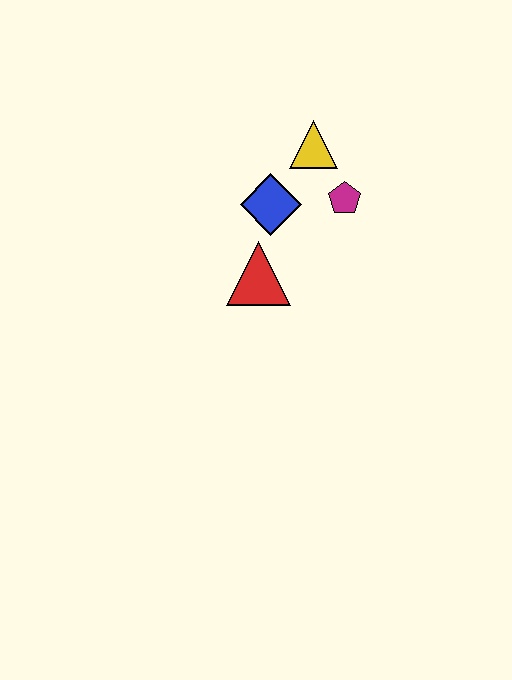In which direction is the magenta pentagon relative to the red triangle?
The magenta pentagon is to the right of the red triangle.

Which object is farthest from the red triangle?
The yellow triangle is farthest from the red triangle.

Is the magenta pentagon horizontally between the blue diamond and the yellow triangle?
No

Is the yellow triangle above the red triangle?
Yes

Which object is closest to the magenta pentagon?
The yellow triangle is closest to the magenta pentagon.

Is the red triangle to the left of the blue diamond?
Yes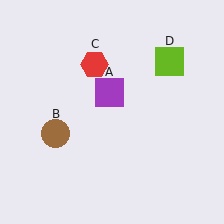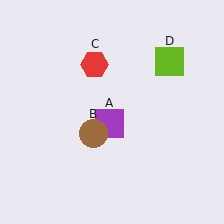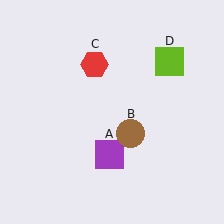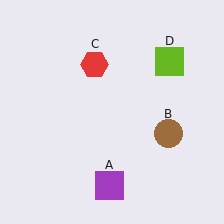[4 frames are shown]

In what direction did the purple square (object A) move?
The purple square (object A) moved down.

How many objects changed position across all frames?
2 objects changed position: purple square (object A), brown circle (object B).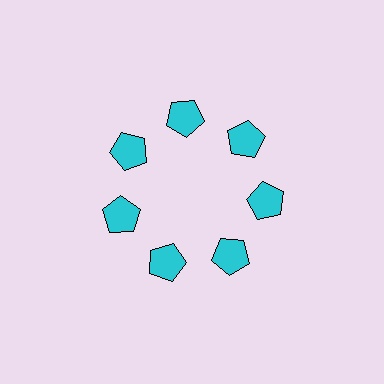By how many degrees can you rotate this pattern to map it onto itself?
The pattern maps onto itself every 51 degrees of rotation.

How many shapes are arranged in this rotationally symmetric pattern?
There are 7 shapes, arranged in 7 groups of 1.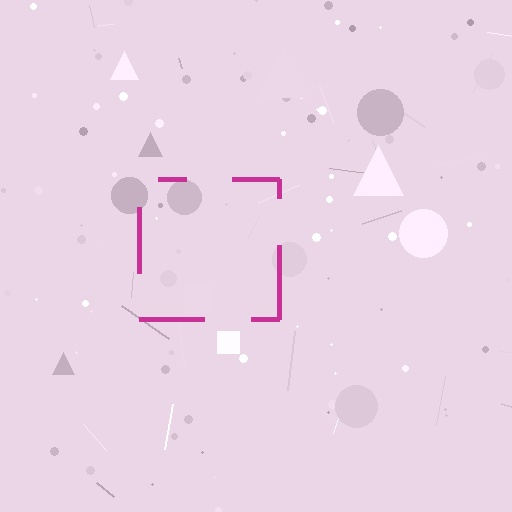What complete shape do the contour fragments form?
The contour fragments form a square.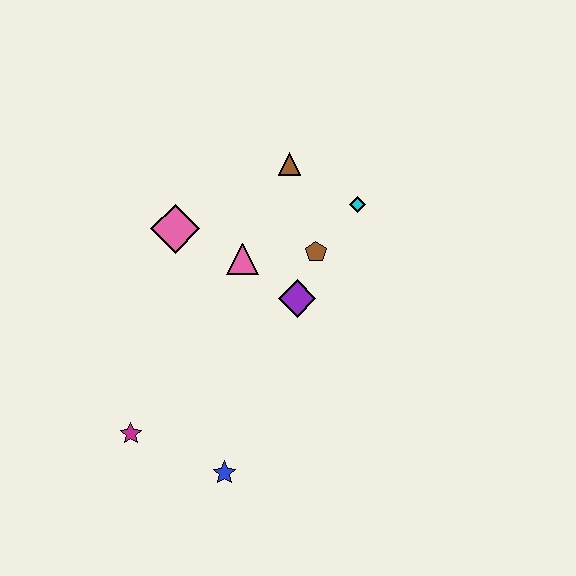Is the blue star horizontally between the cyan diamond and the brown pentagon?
No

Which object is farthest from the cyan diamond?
The magenta star is farthest from the cyan diamond.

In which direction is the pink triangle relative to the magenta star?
The pink triangle is above the magenta star.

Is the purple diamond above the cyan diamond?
No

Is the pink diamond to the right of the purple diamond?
No